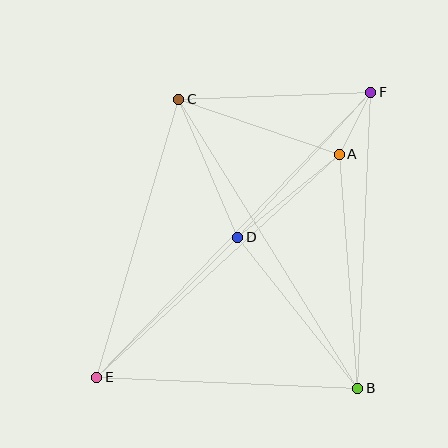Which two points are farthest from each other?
Points E and F are farthest from each other.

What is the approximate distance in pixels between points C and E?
The distance between C and E is approximately 290 pixels.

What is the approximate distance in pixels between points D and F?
The distance between D and F is approximately 197 pixels.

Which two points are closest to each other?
Points A and F are closest to each other.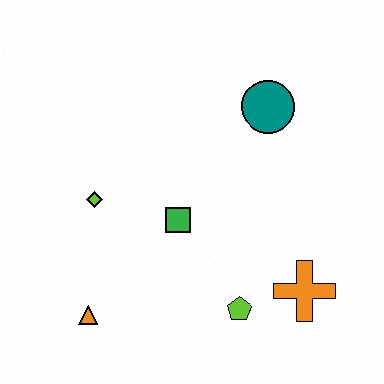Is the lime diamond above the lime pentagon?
Yes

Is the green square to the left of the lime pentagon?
Yes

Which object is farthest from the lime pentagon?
The teal circle is farthest from the lime pentagon.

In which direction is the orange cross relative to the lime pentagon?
The orange cross is to the right of the lime pentagon.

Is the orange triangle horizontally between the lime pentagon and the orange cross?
No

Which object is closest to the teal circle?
The green square is closest to the teal circle.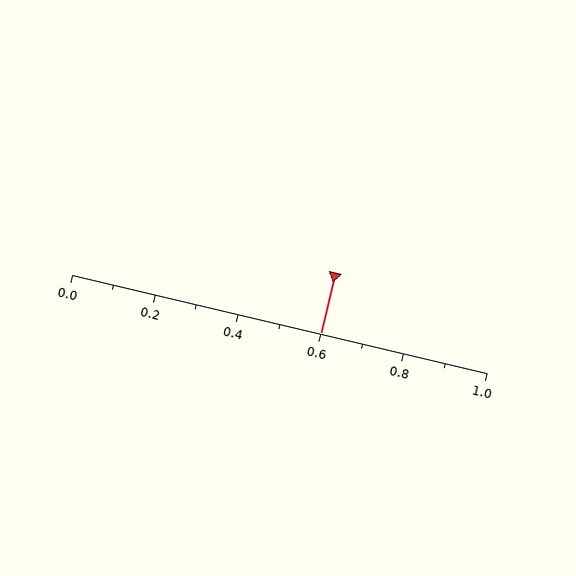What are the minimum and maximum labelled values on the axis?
The axis runs from 0.0 to 1.0.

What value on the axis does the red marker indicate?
The marker indicates approximately 0.6.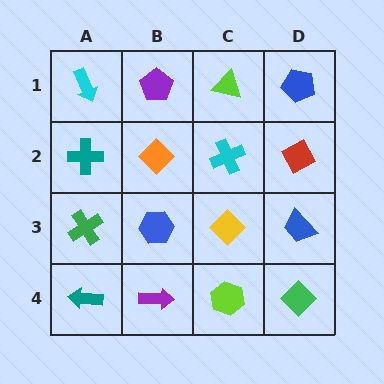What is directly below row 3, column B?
A purple arrow.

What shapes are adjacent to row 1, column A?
A teal cross (row 2, column A), a purple pentagon (row 1, column B).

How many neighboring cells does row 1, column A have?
2.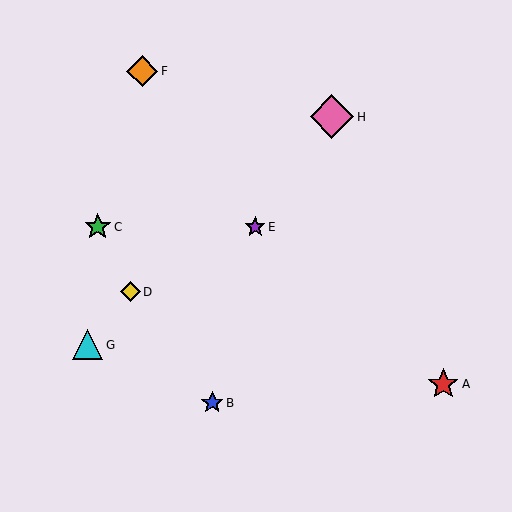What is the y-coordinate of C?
Object C is at y≈227.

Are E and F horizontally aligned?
No, E is at y≈227 and F is at y≈71.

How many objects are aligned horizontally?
2 objects (C, E) are aligned horizontally.